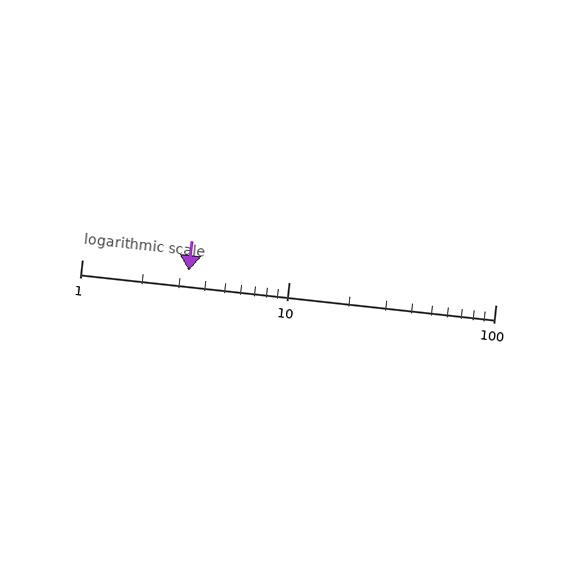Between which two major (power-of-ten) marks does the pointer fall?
The pointer is between 1 and 10.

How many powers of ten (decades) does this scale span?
The scale spans 2 decades, from 1 to 100.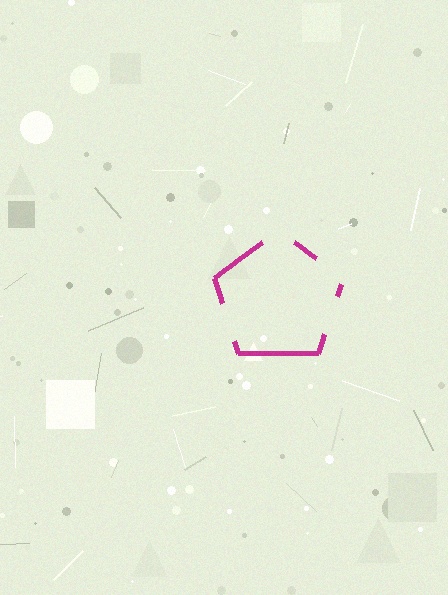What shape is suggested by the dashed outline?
The dashed outline suggests a pentagon.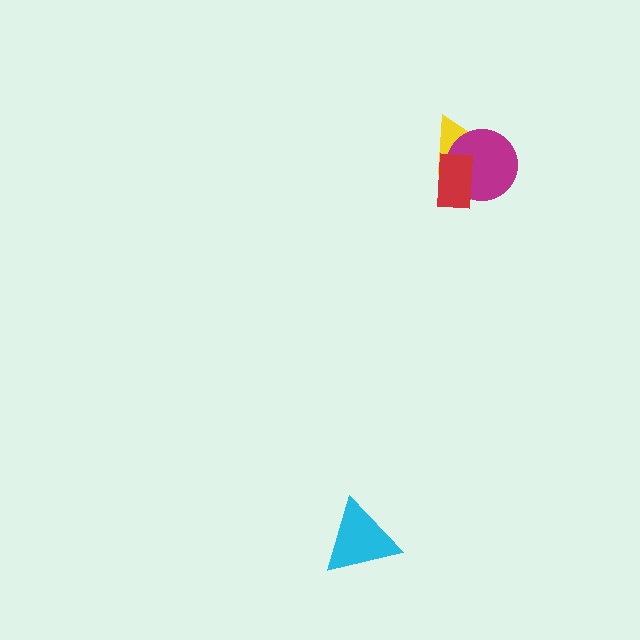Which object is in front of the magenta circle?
The red rectangle is in front of the magenta circle.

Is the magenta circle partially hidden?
Yes, it is partially covered by another shape.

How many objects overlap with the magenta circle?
2 objects overlap with the magenta circle.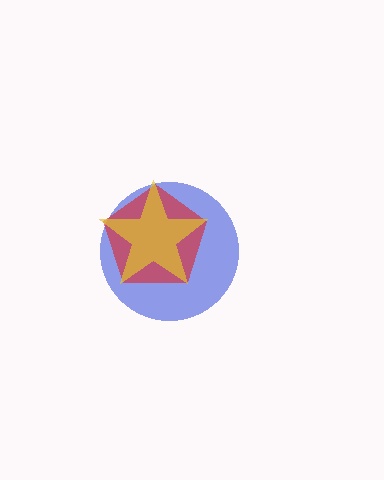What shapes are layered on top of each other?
The layered shapes are: a blue circle, a red pentagon, a yellow star.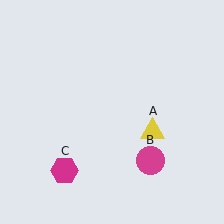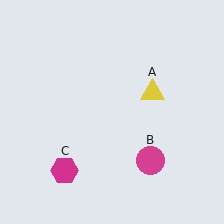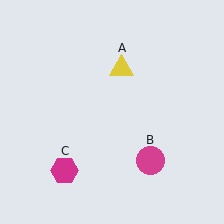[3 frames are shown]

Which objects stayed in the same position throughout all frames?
Magenta circle (object B) and magenta hexagon (object C) remained stationary.